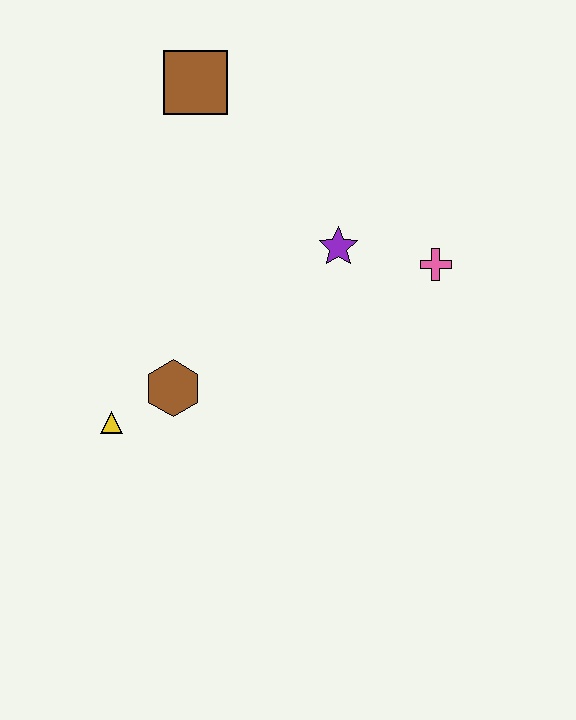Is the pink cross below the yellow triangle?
No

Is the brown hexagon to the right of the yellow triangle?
Yes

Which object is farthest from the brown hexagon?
The brown square is farthest from the brown hexagon.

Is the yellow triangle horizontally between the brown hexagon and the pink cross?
No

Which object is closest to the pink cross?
The purple star is closest to the pink cross.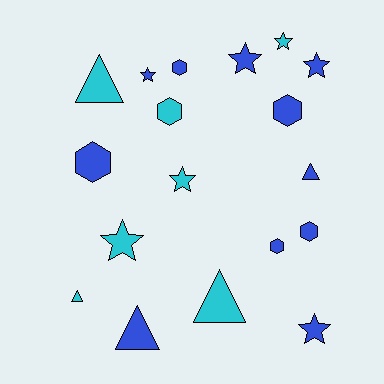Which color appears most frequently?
Blue, with 11 objects.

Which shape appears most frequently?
Star, with 7 objects.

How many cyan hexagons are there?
There is 1 cyan hexagon.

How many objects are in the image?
There are 18 objects.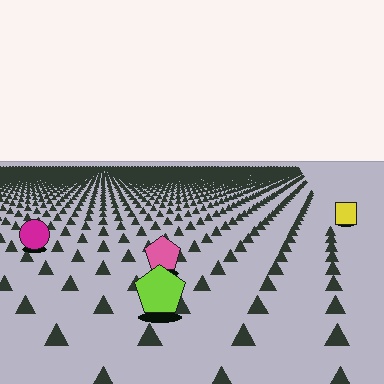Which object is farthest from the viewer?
The yellow square is farthest from the viewer. It appears smaller and the ground texture around it is denser.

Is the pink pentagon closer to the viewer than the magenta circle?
Yes. The pink pentagon is closer — you can tell from the texture gradient: the ground texture is coarser near it.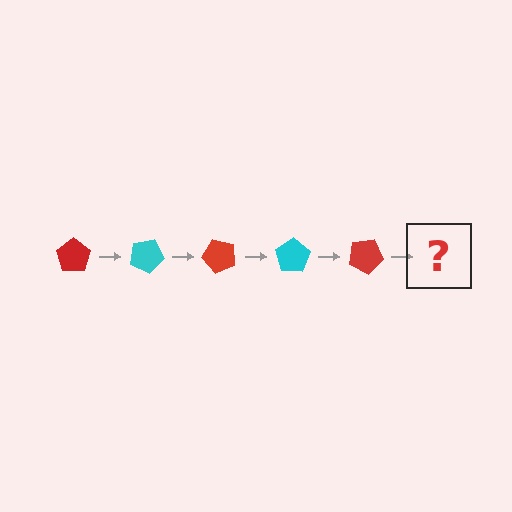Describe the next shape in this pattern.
It should be a cyan pentagon, rotated 125 degrees from the start.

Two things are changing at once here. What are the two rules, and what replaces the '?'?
The two rules are that it rotates 25 degrees each step and the color cycles through red and cyan. The '?' should be a cyan pentagon, rotated 125 degrees from the start.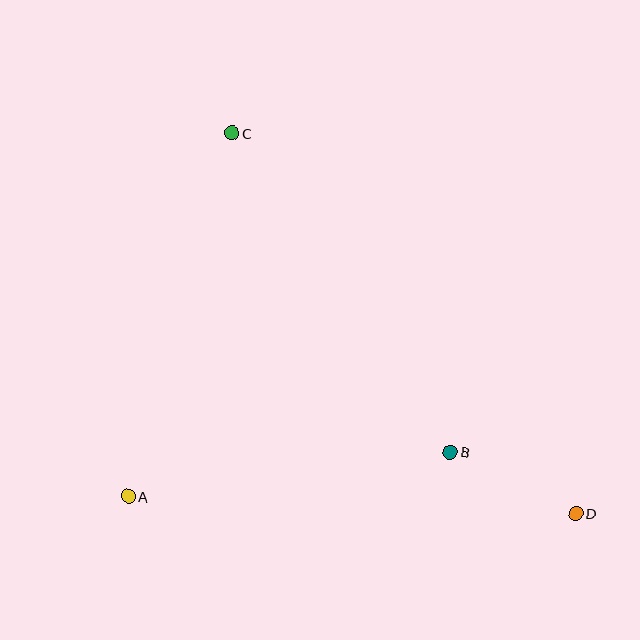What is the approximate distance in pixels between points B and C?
The distance between B and C is approximately 387 pixels.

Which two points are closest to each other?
Points B and D are closest to each other.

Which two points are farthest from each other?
Points C and D are farthest from each other.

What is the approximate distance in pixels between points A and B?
The distance between A and B is approximately 325 pixels.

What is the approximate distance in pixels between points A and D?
The distance between A and D is approximately 448 pixels.